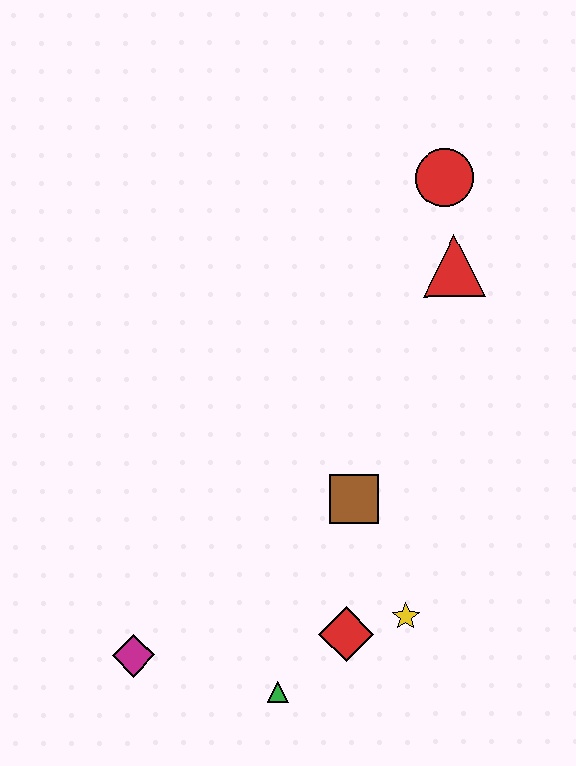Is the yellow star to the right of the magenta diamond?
Yes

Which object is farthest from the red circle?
The magenta diamond is farthest from the red circle.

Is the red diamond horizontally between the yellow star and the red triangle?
No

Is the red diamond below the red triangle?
Yes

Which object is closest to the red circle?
The red triangle is closest to the red circle.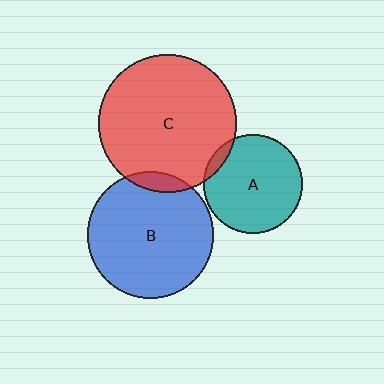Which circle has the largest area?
Circle C (red).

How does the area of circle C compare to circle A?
Approximately 1.9 times.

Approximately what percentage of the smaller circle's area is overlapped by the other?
Approximately 5%.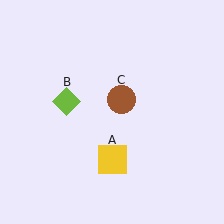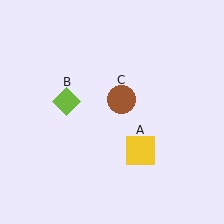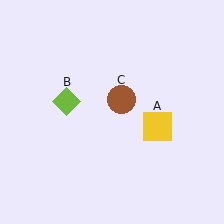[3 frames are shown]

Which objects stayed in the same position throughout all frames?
Lime diamond (object B) and brown circle (object C) remained stationary.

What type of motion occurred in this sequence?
The yellow square (object A) rotated counterclockwise around the center of the scene.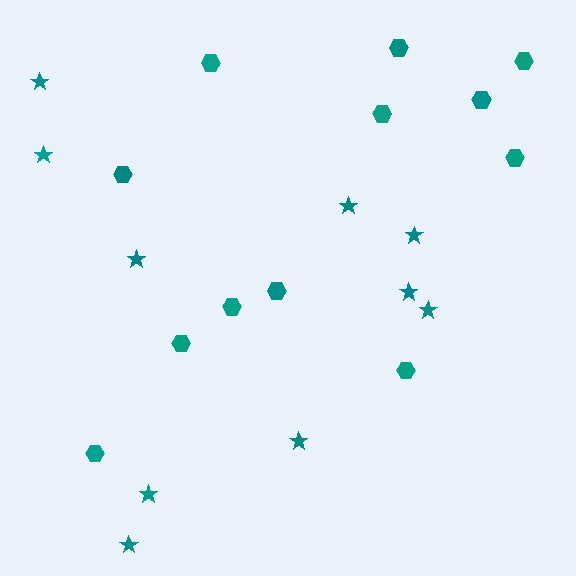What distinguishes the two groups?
There are 2 groups: one group of hexagons (12) and one group of stars (10).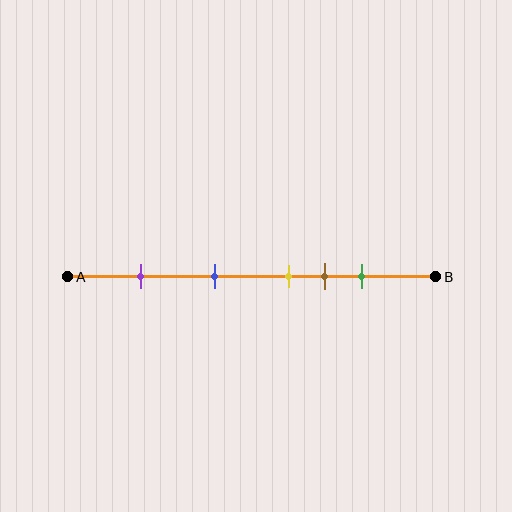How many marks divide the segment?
There are 5 marks dividing the segment.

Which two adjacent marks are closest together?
The yellow and brown marks are the closest adjacent pair.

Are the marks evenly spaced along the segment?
No, the marks are not evenly spaced.